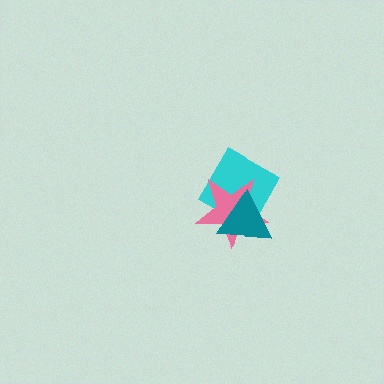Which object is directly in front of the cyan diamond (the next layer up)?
The pink star is directly in front of the cyan diamond.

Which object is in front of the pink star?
The teal triangle is in front of the pink star.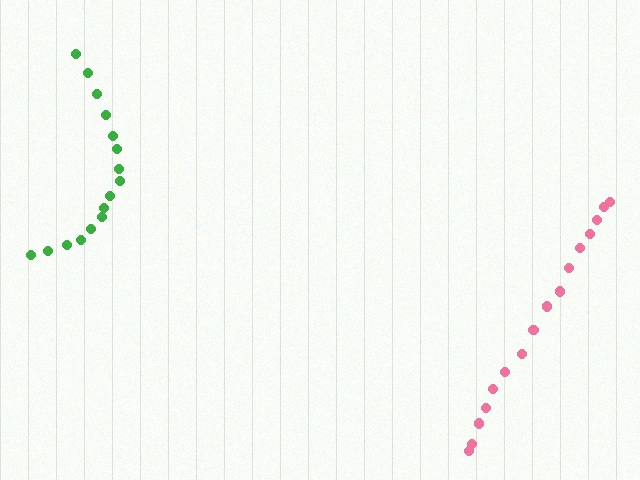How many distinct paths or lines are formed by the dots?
There are 2 distinct paths.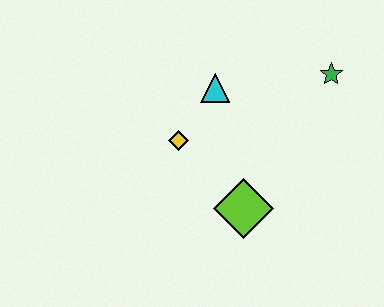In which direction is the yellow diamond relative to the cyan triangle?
The yellow diamond is below the cyan triangle.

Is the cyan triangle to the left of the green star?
Yes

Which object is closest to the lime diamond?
The yellow diamond is closest to the lime diamond.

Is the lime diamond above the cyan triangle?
No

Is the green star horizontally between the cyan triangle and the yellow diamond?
No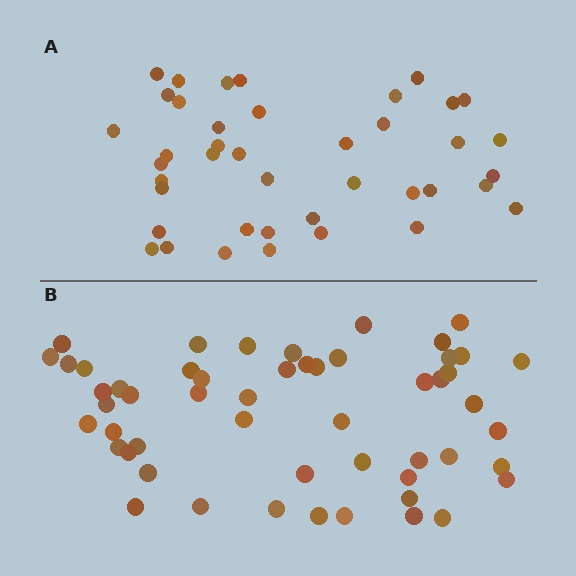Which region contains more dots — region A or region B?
Region B (the bottom region) has more dots.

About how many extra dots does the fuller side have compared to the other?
Region B has roughly 12 or so more dots than region A.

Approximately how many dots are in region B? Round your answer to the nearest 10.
About 50 dots. (The exact count is 53, which rounds to 50.)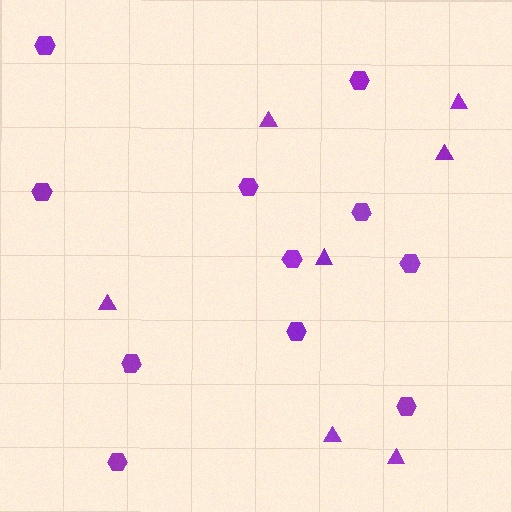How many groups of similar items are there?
There are 2 groups: one group of triangles (7) and one group of hexagons (11).